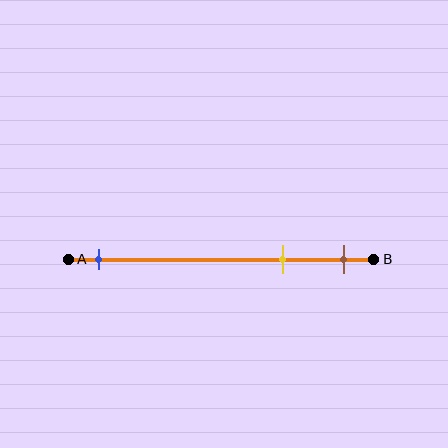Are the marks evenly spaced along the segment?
No, the marks are not evenly spaced.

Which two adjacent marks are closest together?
The yellow and brown marks are the closest adjacent pair.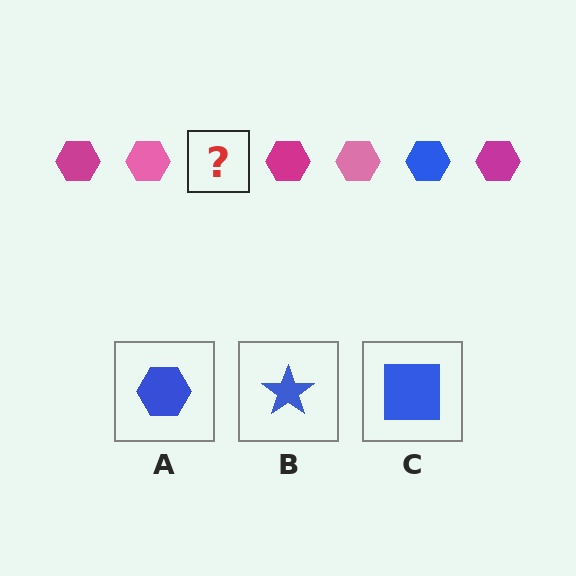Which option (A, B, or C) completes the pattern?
A.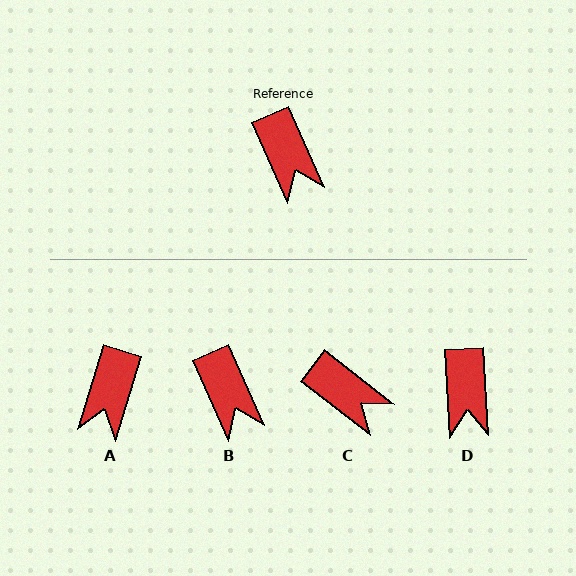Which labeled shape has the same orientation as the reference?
B.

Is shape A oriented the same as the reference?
No, it is off by about 41 degrees.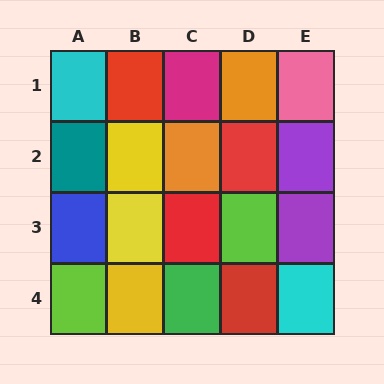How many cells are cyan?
2 cells are cyan.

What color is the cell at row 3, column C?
Red.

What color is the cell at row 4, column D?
Red.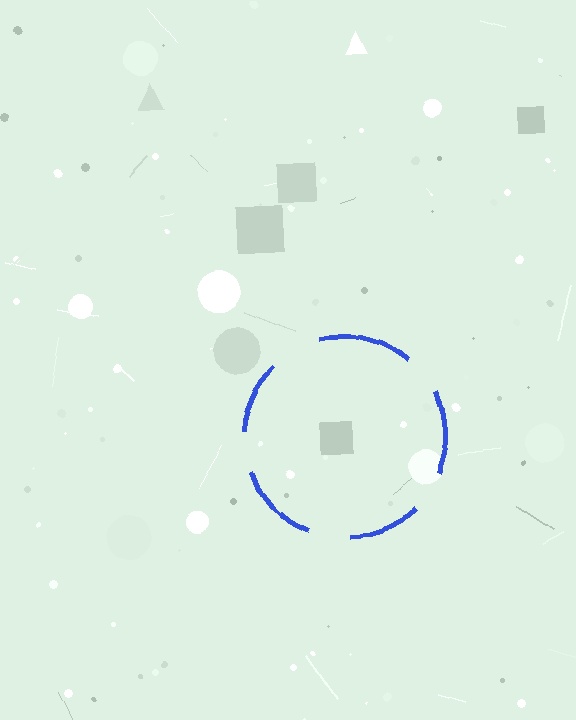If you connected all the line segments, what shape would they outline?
They would outline a circle.